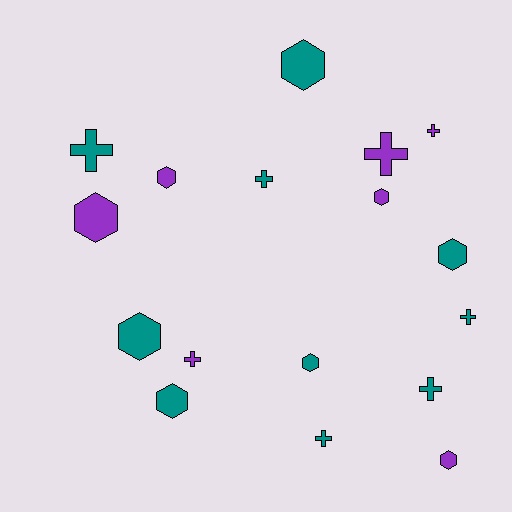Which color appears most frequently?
Teal, with 10 objects.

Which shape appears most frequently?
Hexagon, with 9 objects.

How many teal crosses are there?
There are 5 teal crosses.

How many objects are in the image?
There are 17 objects.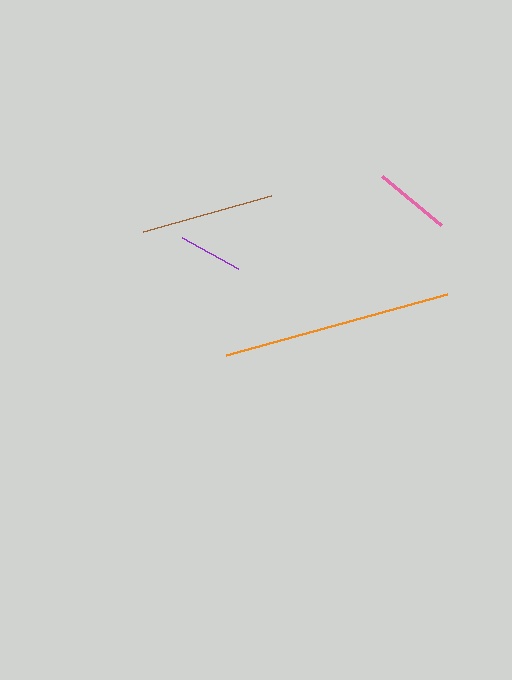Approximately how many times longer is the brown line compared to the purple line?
The brown line is approximately 2.1 times the length of the purple line.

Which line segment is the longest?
The orange line is the longest at approximately 229 pixels.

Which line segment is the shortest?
The purple line is the shortest at approximately 65 pixels.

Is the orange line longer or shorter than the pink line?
The orange line is longer than the pink line.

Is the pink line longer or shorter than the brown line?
The brown line is longer than the pink line.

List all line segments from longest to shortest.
From longest to shortest: orange, brown, pink, purple.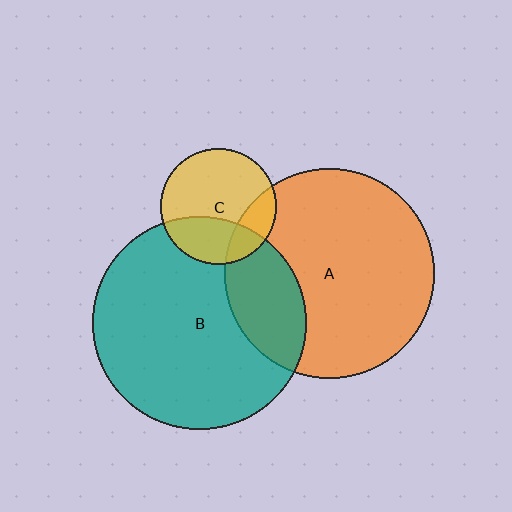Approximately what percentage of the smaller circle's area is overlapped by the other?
Approximately 35%.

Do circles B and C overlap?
Yes.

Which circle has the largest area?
Circle B (teal).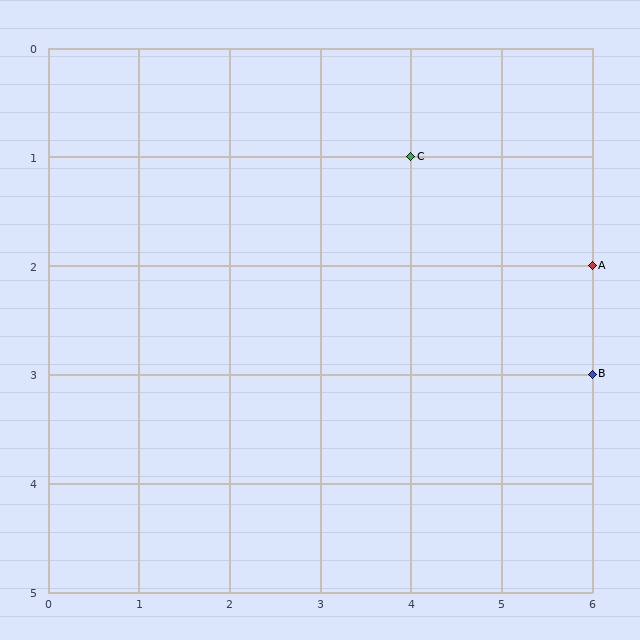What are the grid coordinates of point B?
Point B is at grid coordinates (6, 3).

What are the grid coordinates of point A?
Point A is at grid coordinates (6, 2).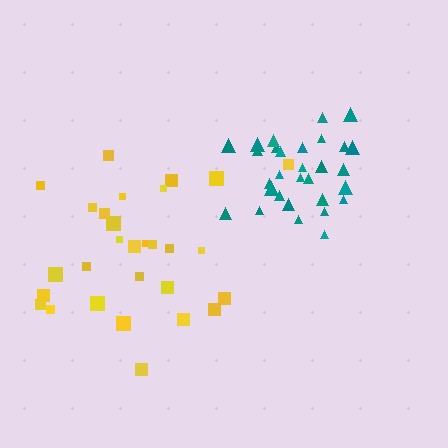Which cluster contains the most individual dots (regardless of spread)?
Teal (30).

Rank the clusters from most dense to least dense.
teal, yellow.